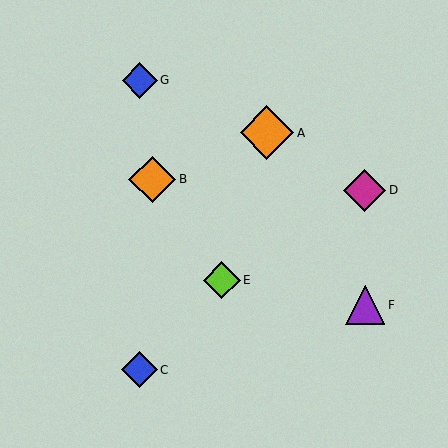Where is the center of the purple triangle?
The center of the purple triangle is at (365, 305).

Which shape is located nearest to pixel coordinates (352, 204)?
The magenta diamond (labeled D) at (365, 190) is nearest to that location.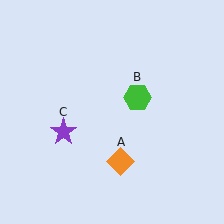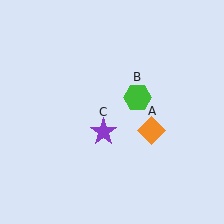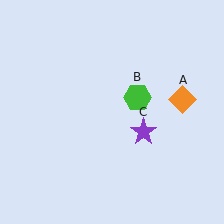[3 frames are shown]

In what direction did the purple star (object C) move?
The purple star (object C) moved right.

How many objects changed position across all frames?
2 objects changed position: orange diamond (object A), purple star (object C).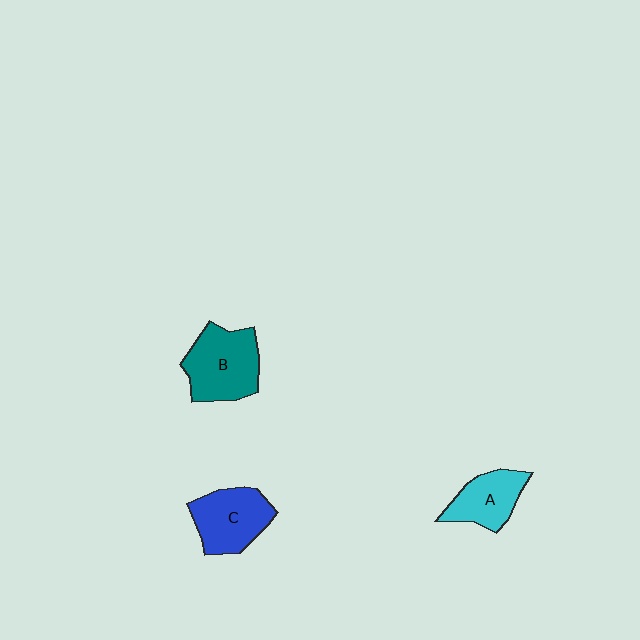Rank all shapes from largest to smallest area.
From largest to smallest: B (teal), C (blue), A (cyan).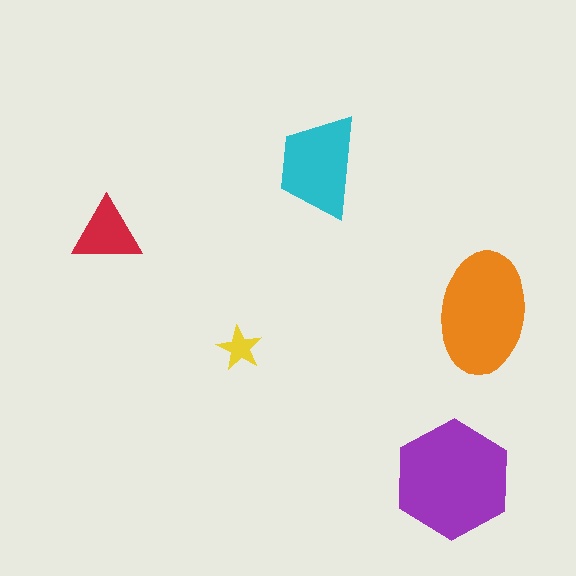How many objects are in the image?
There are 5 objects in the image.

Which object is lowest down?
The purple hexagon is bottommost.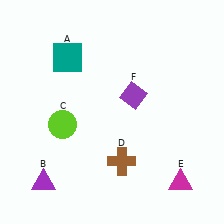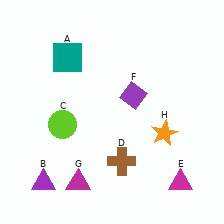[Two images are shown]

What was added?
A magenta triangle (G), an orange star (H) were added in Image 2.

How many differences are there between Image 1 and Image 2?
There are 2 differences between the two images.